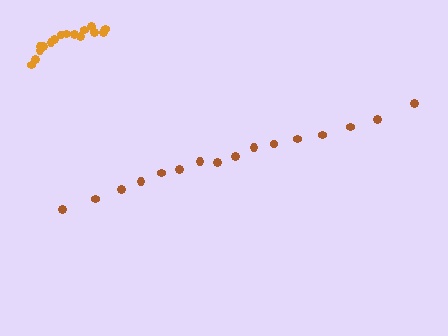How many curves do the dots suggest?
There are 2 distinct paths.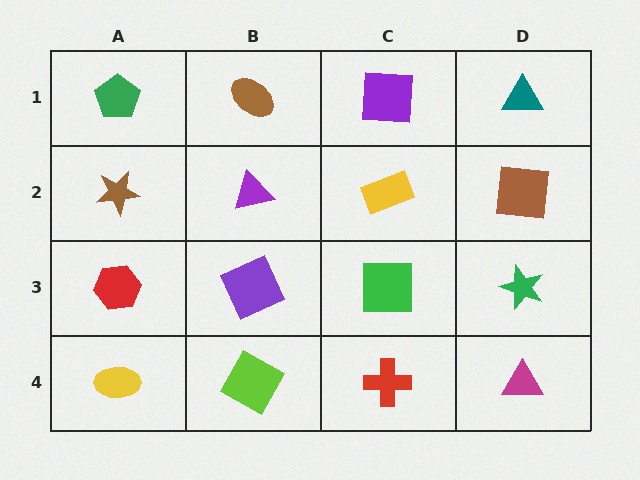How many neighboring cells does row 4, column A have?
2.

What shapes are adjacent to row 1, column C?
A yellow rectangle (row 2, column C), a brown ellipse (row 1, column B), a teal triangle (row 1, column D).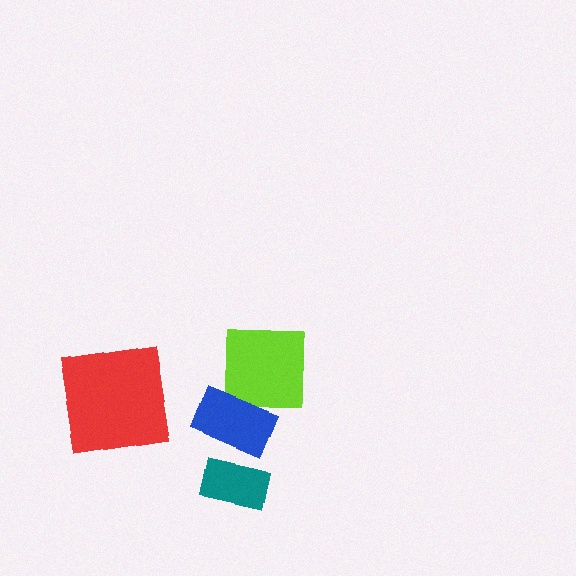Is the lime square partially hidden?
Yes, it is partially covered by another shape.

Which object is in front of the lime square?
The blue rectangle is in front of the lime square.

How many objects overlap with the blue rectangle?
2 objects overlap with the blue rectangle.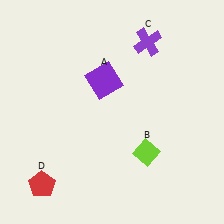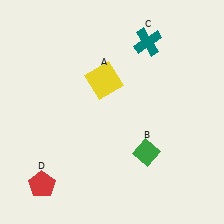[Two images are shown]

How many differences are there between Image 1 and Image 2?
There are 3 differences between the two images.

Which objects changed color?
A changed from purple to yellow. B changed from lime to green. C changed from purple to teal.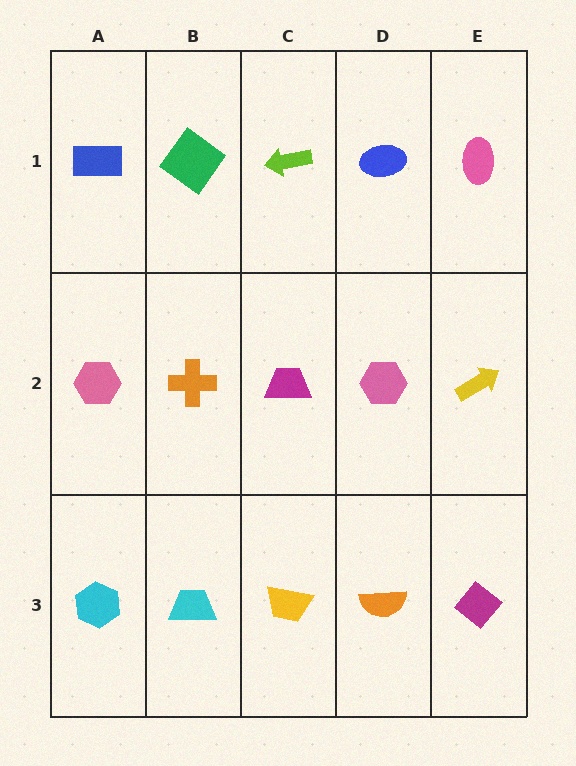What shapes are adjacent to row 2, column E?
A pink ellipse (row 1, column E), a magenta diamond (row 3, column E), a pink hexagon (row 2, column D).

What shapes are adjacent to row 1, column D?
A pink hexagon (row 2, column D), a lime arrow (row 1, column C), a pink ellipse (row 1, column E).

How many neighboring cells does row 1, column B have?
3.